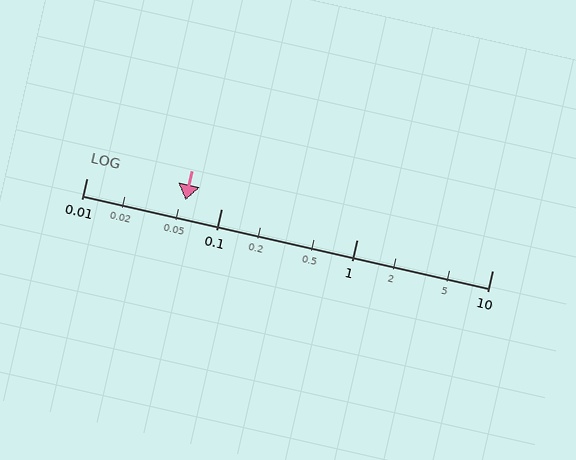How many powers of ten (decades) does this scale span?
The scale spans 3 decades, from 0.01 to 10.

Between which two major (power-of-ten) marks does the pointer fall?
The pointer is between 0.01 and 0.1.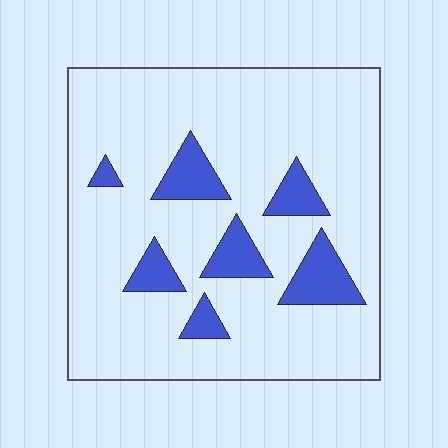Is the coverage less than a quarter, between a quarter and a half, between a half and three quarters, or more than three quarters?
Less than a quarter.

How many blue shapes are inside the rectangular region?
7.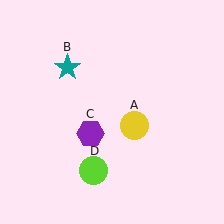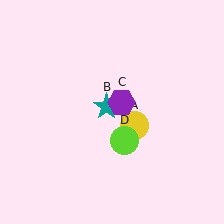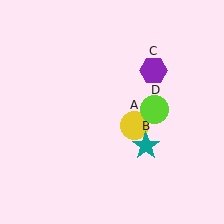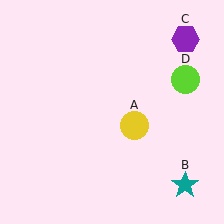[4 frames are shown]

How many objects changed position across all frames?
3 objects changed position: teal star (object B), purple hexagon (object C), lime circle (object D).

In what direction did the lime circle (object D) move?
The lime circle (object D) moved up and to the right.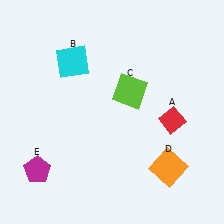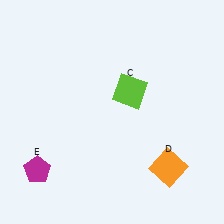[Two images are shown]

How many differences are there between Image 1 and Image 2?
There are 2 differences between the two images.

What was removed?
The red diamond (A), the cyan square (B) were removed in Image 2.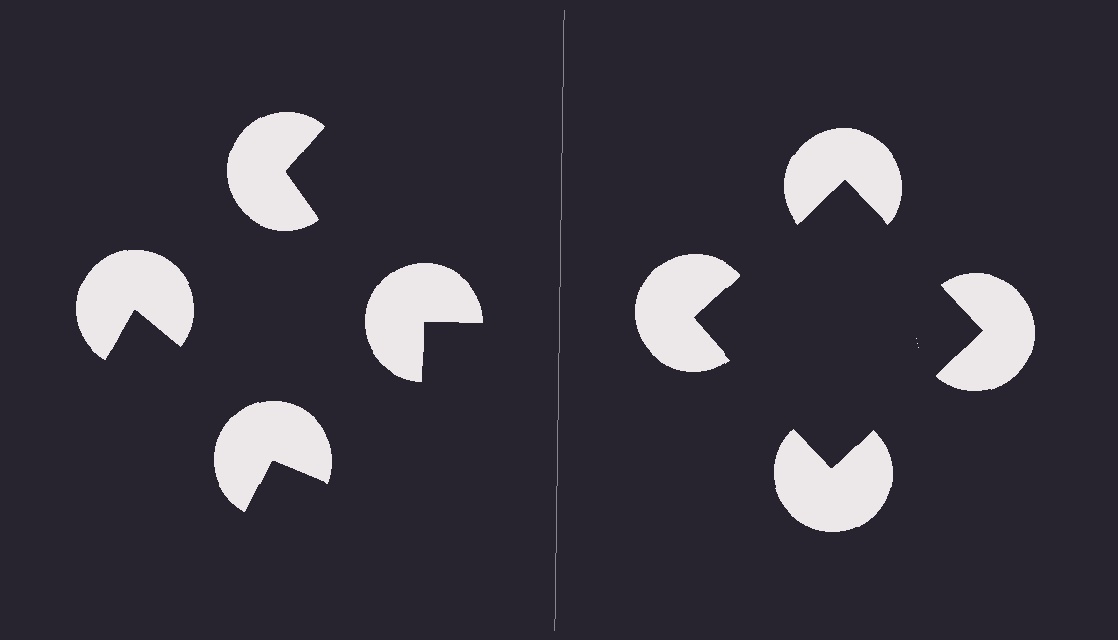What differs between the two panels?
The pac-man discs are positioned identically on both sides; only the wedge orientations differ. On the right they align to a square; on the left they are misaligned.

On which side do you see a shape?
An illusory square appears on the right side. On the left side the wedge cuts are rotated, so no coherent shape forms.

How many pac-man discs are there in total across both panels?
8 — 4 on each side.